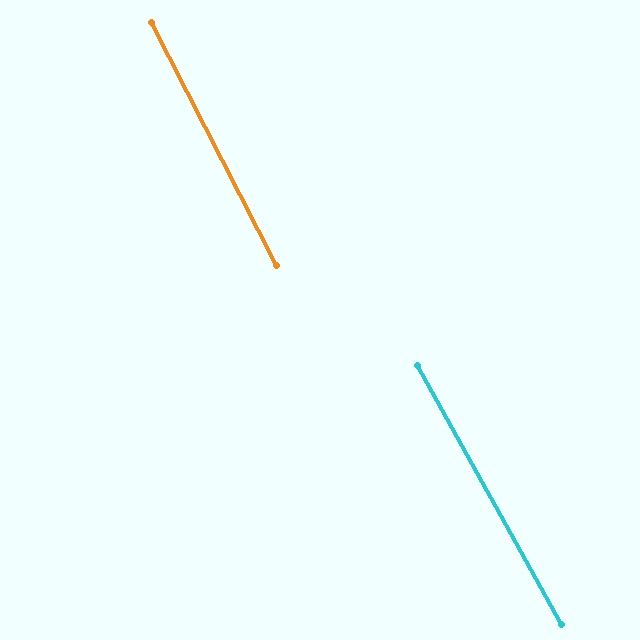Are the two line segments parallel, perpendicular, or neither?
Parallel — their directions differ by only 1.8°.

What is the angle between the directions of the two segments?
Approximately 2 degrees.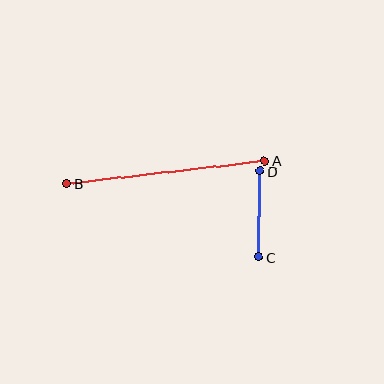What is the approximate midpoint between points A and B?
The midpoint is at approximately (166, 172) pixels.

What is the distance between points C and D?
The distance is approximately 86 pixels.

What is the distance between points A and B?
The distance is approximately 199 pixels.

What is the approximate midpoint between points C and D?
The midpoint is at approximately (259, 214) pixels.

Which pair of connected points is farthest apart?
Points A and B are farthest apart.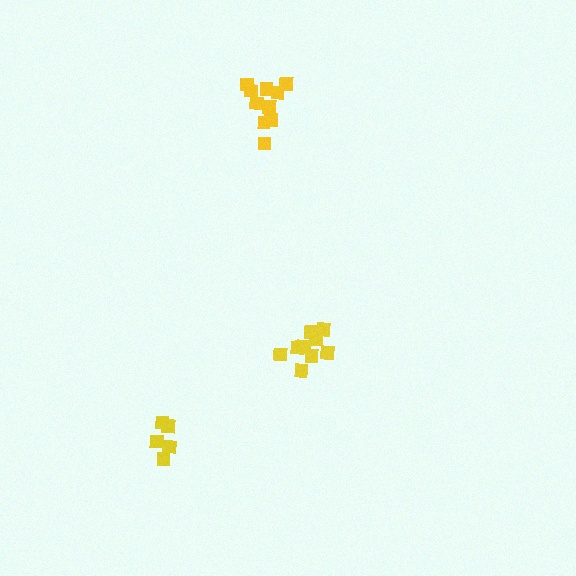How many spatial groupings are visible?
There are 3 spatial groupings.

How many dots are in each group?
Group 1: 5 dots, Group 2: 10 dots, Group 3: 11 dots (26 total).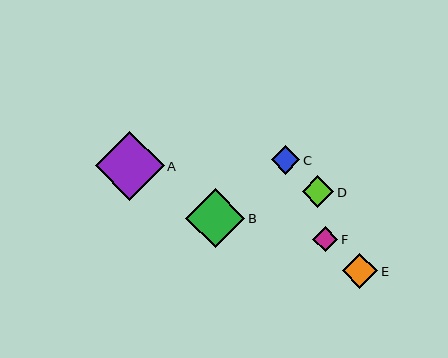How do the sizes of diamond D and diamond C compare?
Diamond D and diamond C are approximately the same size.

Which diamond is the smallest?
Diamond F is the smallest with a size of approximately 25 pixels.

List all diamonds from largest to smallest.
From largest to smallest: A, B, E, D, C, F.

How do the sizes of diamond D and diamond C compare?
Diamond D and diamond C are approximately the same size.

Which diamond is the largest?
Diamond A is the largest with a size of approximately 69 pixels.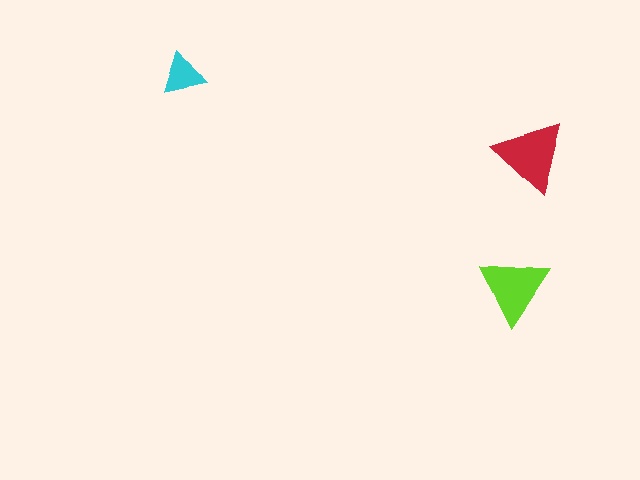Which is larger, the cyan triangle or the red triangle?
The red one.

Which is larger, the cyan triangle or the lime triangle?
The lime one.